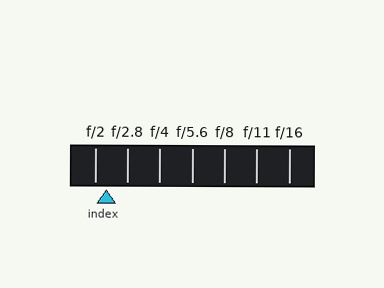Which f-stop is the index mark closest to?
The index mark is closest to f/2.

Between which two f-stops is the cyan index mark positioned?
The index mark is between f/2 and f/2.8.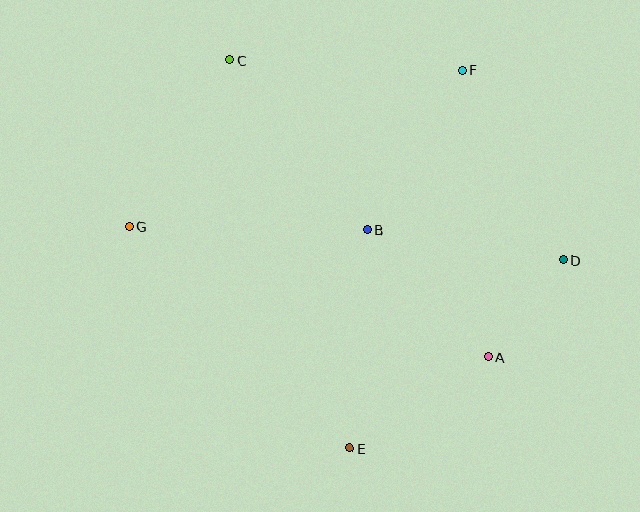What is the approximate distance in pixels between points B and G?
The distance between B and G is approximately 238 pixels.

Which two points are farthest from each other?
Points D and G are farthest from each other.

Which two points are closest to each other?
Points A and D are closest to each other.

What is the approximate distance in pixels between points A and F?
The distance between A and F is approximately 288 pixels.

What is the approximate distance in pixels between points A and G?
The distance between A and G is approximately 382 pixels.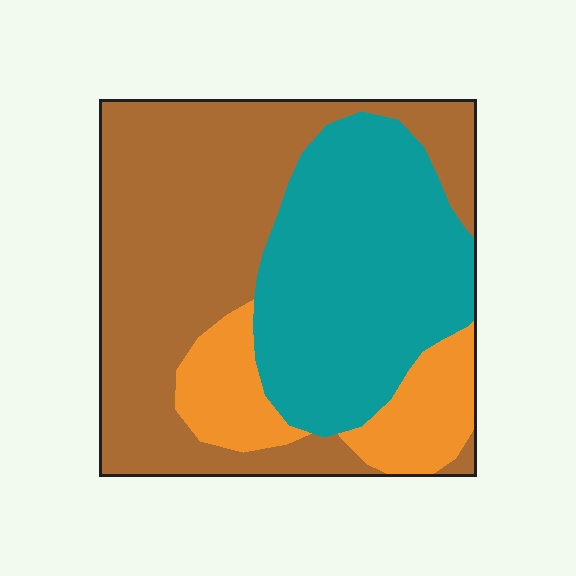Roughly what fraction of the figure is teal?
Teal takes up about three eighths (3/8) of the figure.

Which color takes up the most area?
Brown, at roughly 50%.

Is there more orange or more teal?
Teal.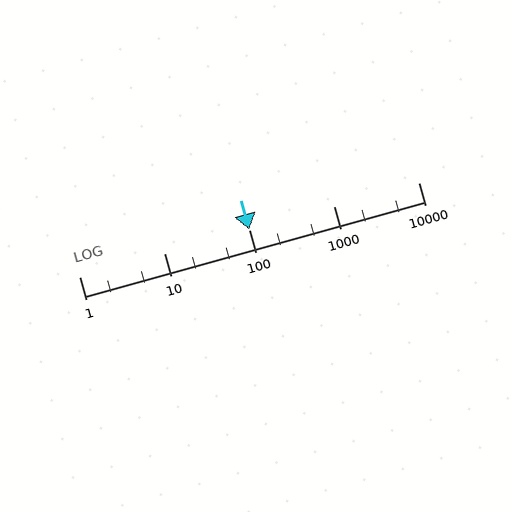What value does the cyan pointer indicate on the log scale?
The pointer indicates approximately 100.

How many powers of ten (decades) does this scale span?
The scale spans 4 decades, from 1 to 10000.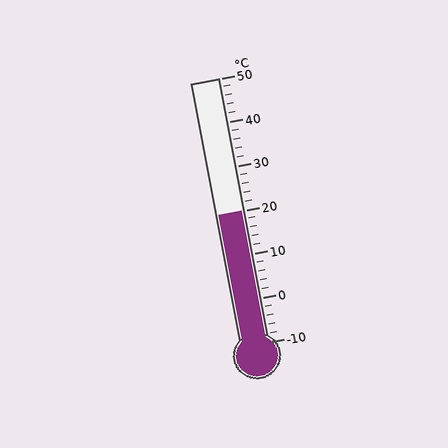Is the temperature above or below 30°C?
The temperature is below 30°C.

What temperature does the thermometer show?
The thermometer shows approximately 20°C.